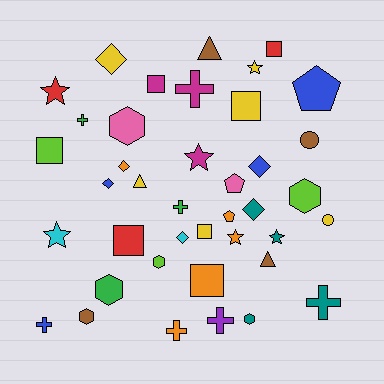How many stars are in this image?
There are 6 stars.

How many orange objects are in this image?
There are 5 orange objects.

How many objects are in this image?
There are 40 objects.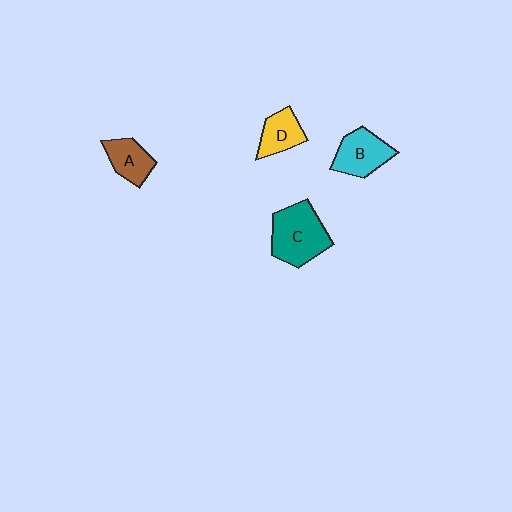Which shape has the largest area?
Shape C (teal).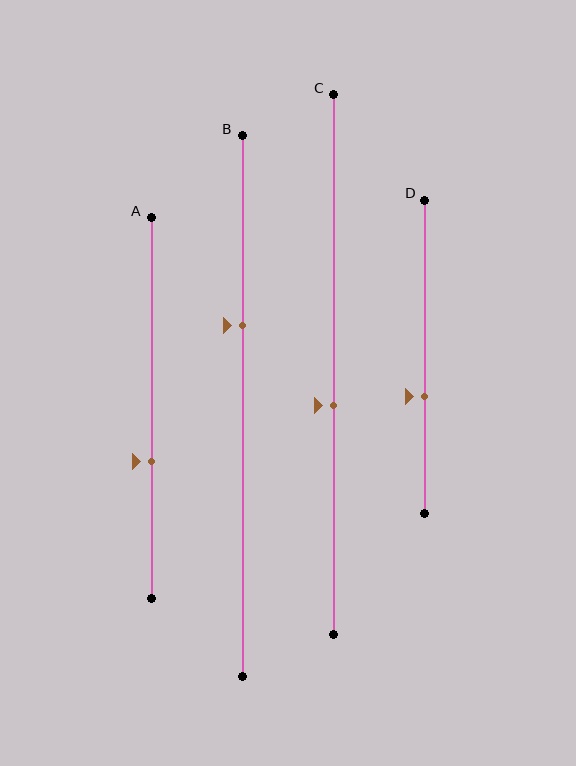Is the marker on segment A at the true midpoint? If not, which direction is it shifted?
No, the marker on segment A is shifted downward by about 14% of the segment length.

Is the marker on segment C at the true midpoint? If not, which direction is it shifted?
No, the marker on segment C is shifted downward by about 7% of the segment length.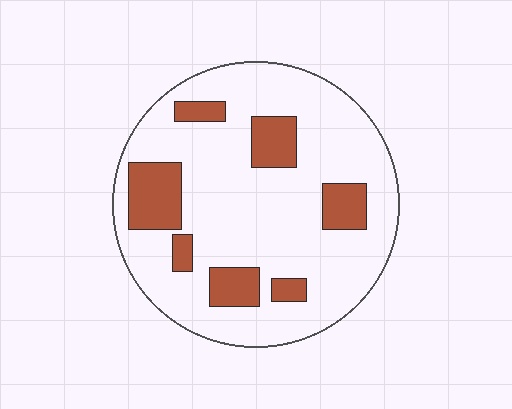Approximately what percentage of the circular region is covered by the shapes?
Approximately 20%.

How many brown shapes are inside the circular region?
7.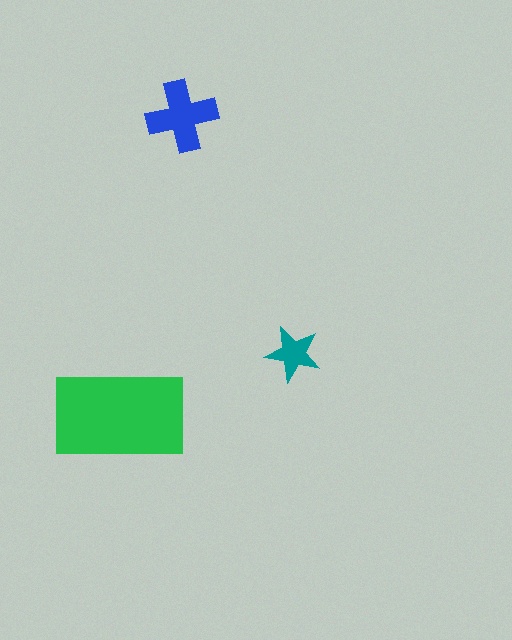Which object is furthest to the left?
The green rectangle is leftmost.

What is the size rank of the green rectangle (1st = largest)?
1st.